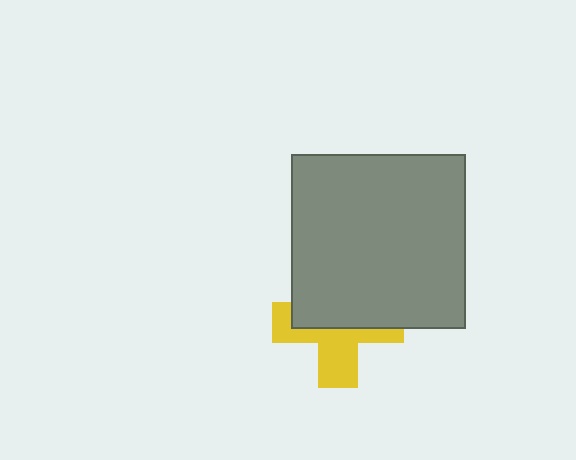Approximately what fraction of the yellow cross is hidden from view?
Roughly 54% of the yellow cross is hidden behind the gray square.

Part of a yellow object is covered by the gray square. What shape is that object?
It is a cross.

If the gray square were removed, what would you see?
You would see the complete yellow cross.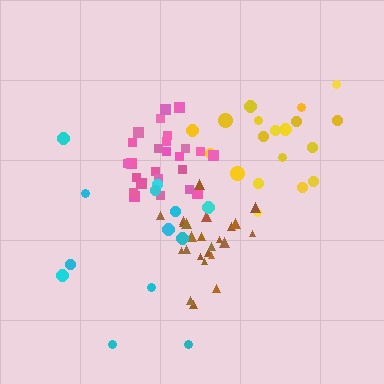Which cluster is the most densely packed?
Pink.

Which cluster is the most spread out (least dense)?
Cyan.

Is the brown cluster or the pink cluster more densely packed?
Pink.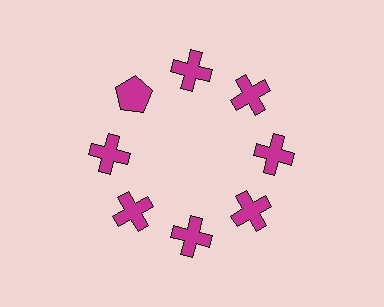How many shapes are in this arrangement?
There are 8 shapes arranged in a ring pattern.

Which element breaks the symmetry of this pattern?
The magenta pentagon at roughly the 10 o'clock position breaks the symmetry. All other shapes are magenta crosses.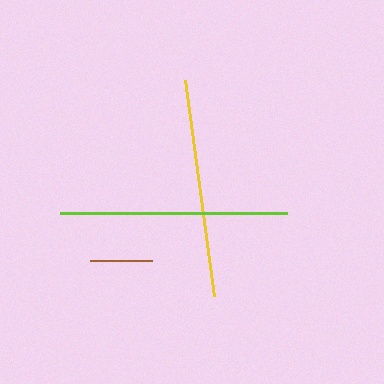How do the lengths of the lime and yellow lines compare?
The lime and yellow lines are approximately the same length.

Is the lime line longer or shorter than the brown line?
The lime line is longer than the brown line.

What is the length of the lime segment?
The lime segment is approximately 227 pixels long.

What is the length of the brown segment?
The brown segment is approximately 62 pixels long.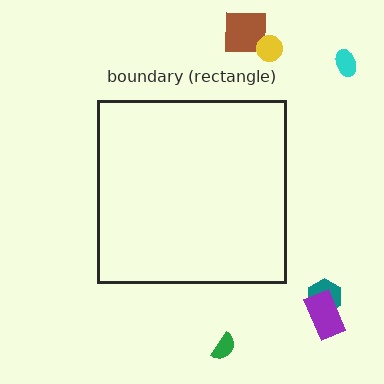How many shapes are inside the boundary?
0 inside, 6 outside.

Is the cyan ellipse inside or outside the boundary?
Outside.